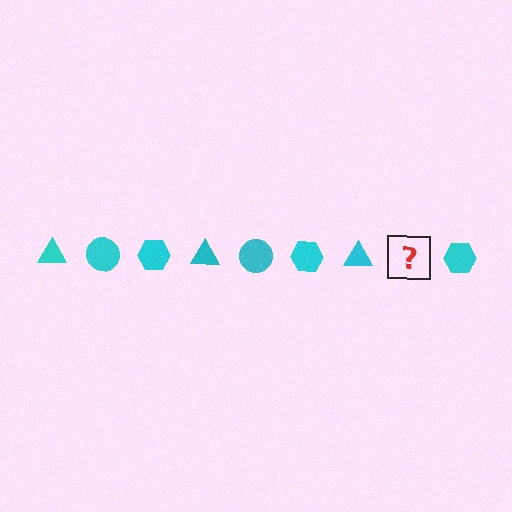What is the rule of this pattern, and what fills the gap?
The rule is that the pattern cycles through triangle, circle, hexagon shapes in cyan. The gap should be filled with a cyan circle.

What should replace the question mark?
The question mark should be replaced with a cyan circle.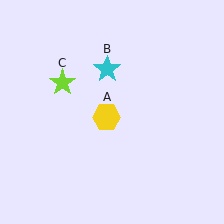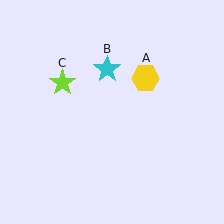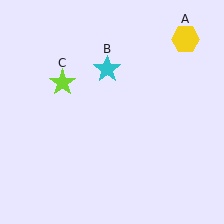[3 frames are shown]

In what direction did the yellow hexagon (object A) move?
The yellow hexagon (object A) moved up and to the right.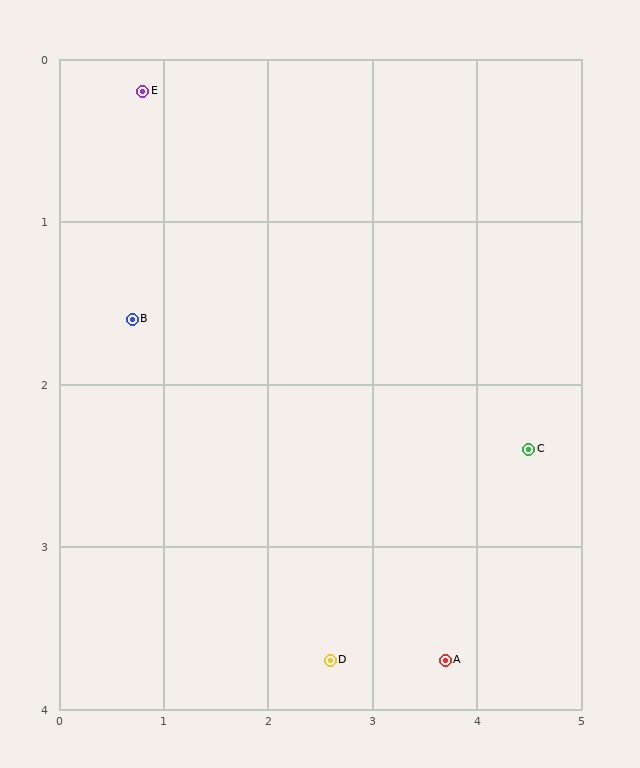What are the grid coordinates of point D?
Point D is at approximately (2.6, 3.7).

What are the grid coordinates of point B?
Point B is at approximately (0.7, 1.6).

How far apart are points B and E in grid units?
Points B and E are about 1.4 grid units apart.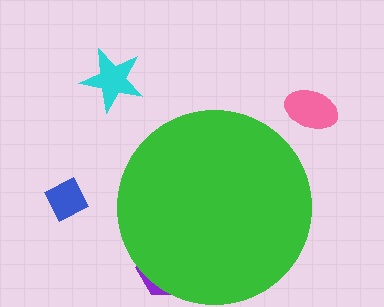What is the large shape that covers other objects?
A green circle.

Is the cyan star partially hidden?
No, the cyan star is fully visible.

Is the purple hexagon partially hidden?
Yes, the purple hexagon is partially hidden behind the green circle.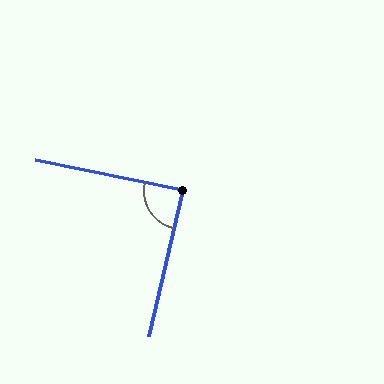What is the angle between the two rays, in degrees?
Approximately 89 degrees.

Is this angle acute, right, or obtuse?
It is approximately a right angle.